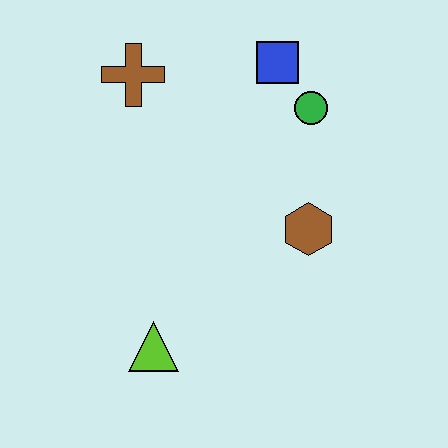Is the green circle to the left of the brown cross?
No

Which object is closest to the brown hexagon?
The green circle is closest to the brown hexagon.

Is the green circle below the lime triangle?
No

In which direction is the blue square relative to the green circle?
The blue square is above the green circle.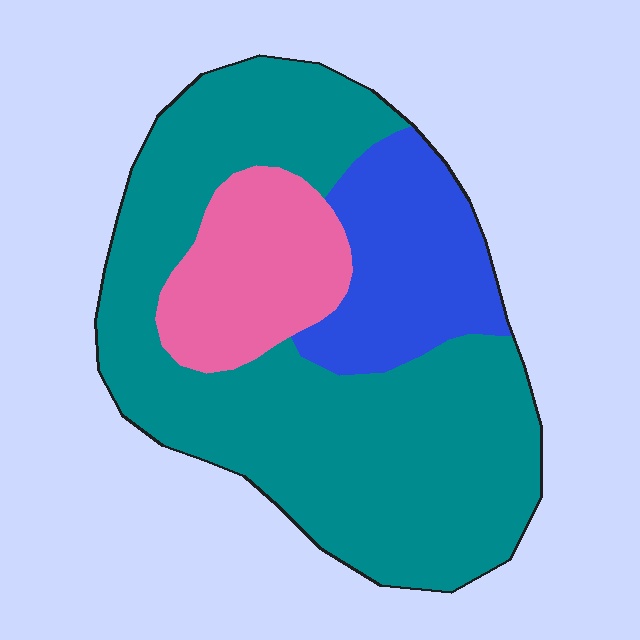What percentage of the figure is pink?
Pink takes up about one sixth (1/6) of the figure.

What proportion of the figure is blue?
Blue takes up less than a quarter of the figure.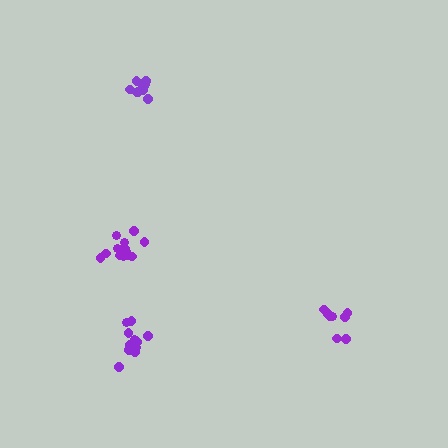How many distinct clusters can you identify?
There are 4 distinct clusters.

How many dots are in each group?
Group 1: 8 dots, Group 2: 14 dots, Group 3: 13 dots, Group 4: 10 dots (45 total).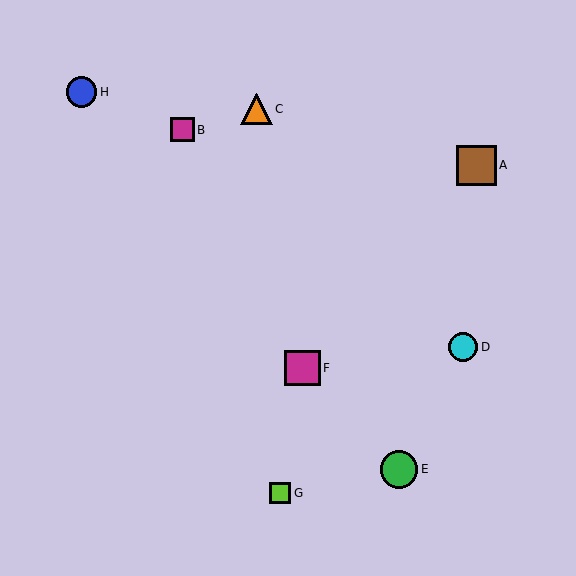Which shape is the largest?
The brown square (labeled A) is the largest.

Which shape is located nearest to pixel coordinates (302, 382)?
The magenta square (labeled F) at (302, 368) is nearest to that location.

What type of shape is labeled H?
Shape H is a blue circle.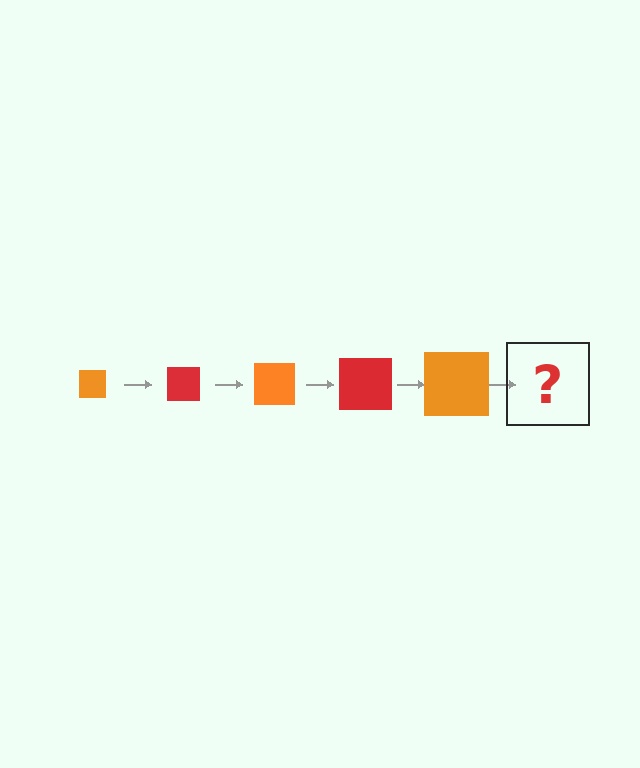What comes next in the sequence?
The next element should be a red square, larger than the previous one.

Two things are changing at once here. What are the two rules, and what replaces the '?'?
The two rules are that the square grows larger each step and the color cycles through orange and red. The '?' should be a red square, larger than the previous one.